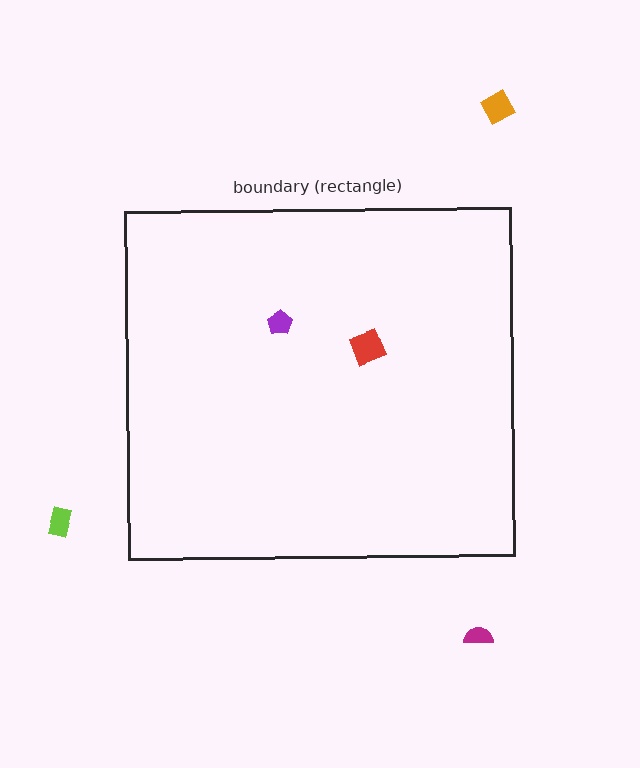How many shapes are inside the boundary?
2 inside, 3 outside.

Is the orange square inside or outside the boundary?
Outside.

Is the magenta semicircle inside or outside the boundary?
Outside.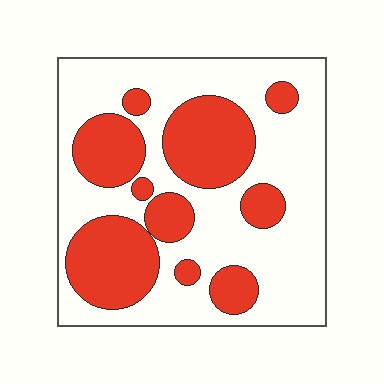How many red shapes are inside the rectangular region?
10.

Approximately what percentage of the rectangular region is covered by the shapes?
Approximately 35%.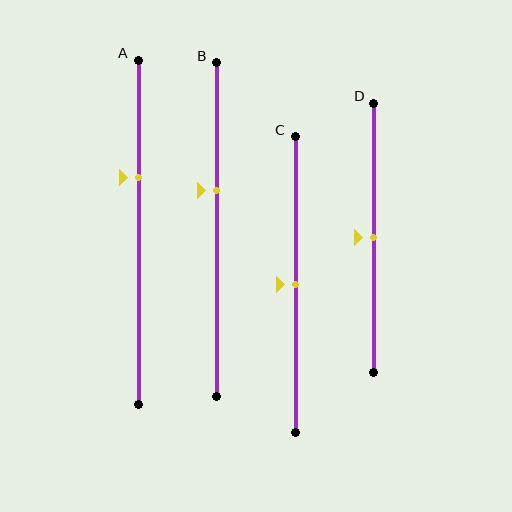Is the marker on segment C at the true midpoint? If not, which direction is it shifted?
Yes, the marker on segment C is at the true midpoint.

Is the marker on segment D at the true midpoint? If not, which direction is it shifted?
Yes, the marker on segment D is at the true midpoint.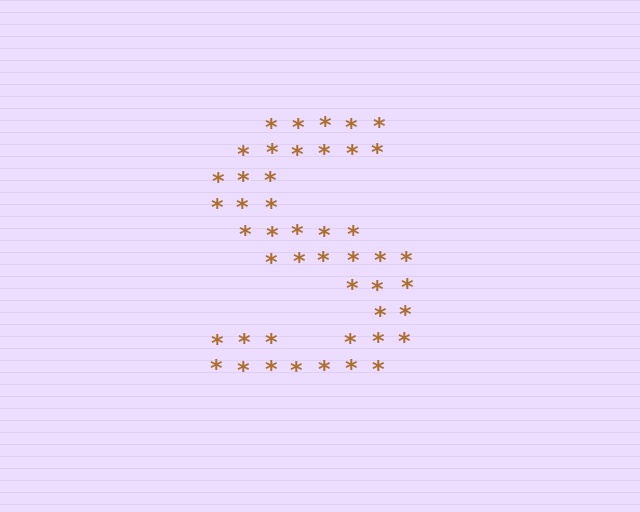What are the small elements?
The small elements are asterisks.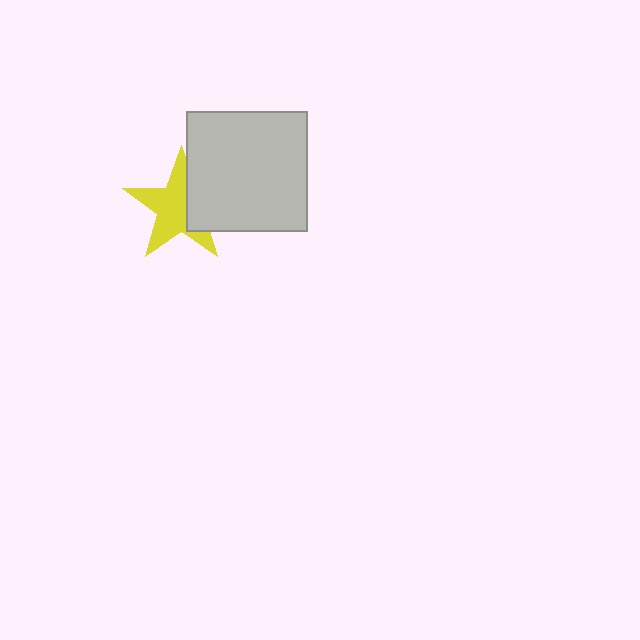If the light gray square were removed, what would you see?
You would see the complete yellow star.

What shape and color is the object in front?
The object in front is a light gray square.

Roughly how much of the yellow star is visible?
Most of it is visible (roughly 66%).